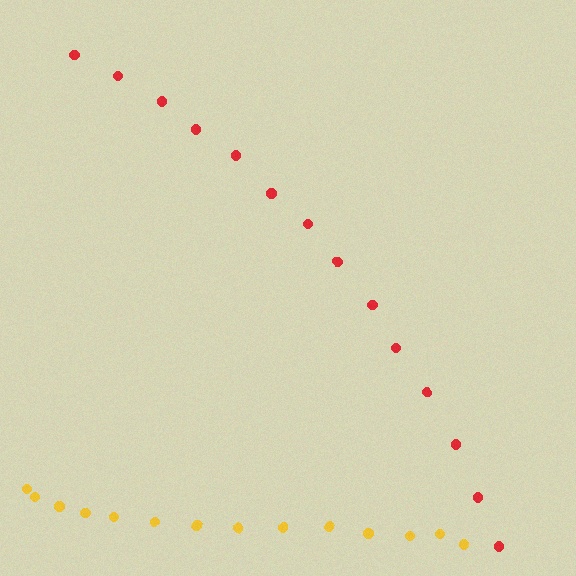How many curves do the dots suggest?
There are 2 distinct paths.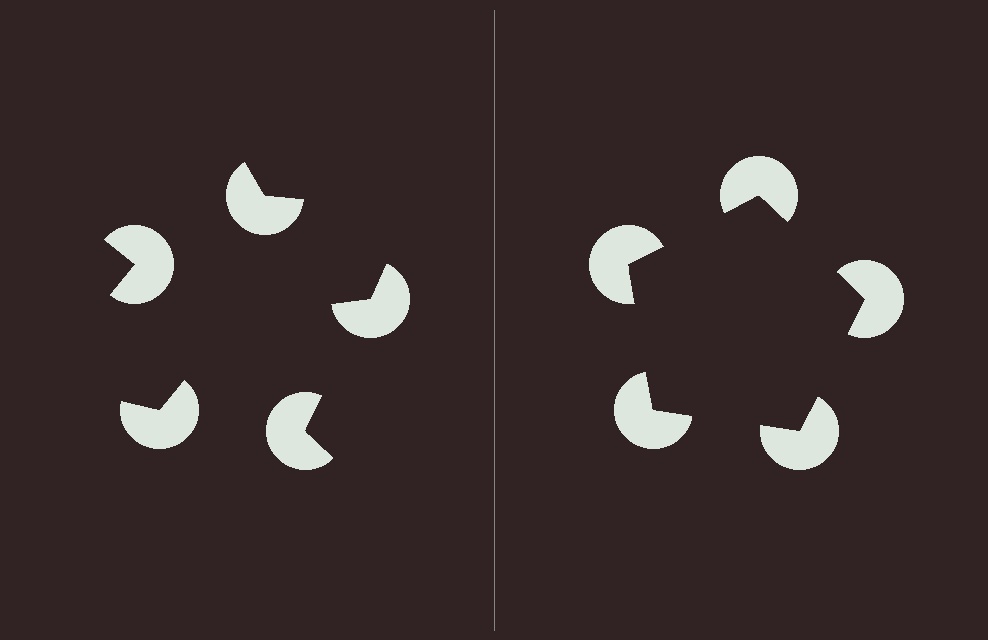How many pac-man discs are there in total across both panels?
10 — 5 on each side.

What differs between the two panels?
The pac-man discs are positioned identically on both sides; only the wedge orientations differ. On the right they align to a pentagon; on the left they are misaligned.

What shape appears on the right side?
An illusory pentagon.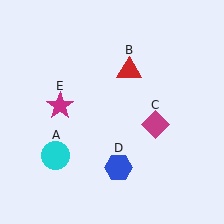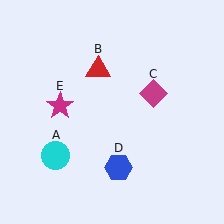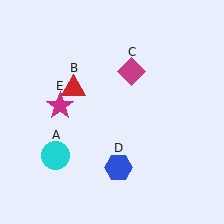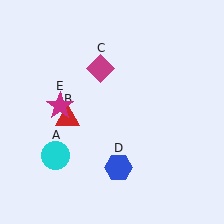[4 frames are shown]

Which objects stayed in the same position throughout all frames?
Cyan circle (object A) and blue hexagon (object D) and magenta star (object E) remained stationary.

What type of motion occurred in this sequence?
The red triangle (object B), magenta diamond (object C) rotated counterclockwise around the center of the scene.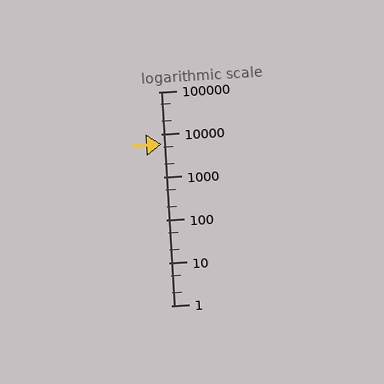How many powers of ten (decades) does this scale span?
The scale spans 5 decades, from 1 to 100000.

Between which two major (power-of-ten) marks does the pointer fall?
The pointer is between 1000 and 10000.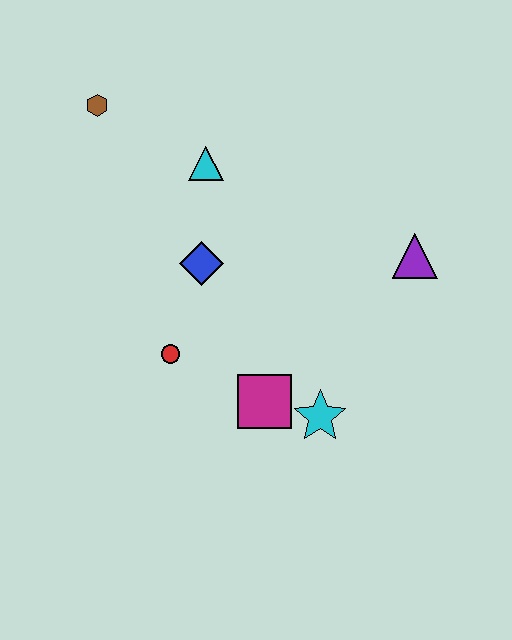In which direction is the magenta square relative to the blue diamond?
The magenta square is below the blue diamond.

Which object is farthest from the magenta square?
The brown hexagon is farthest from the magenta square.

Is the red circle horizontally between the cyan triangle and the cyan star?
No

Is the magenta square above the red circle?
No